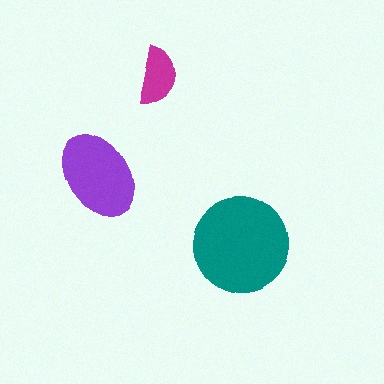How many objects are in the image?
There are 3 objects in the image.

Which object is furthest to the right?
The teal circle is rightmost.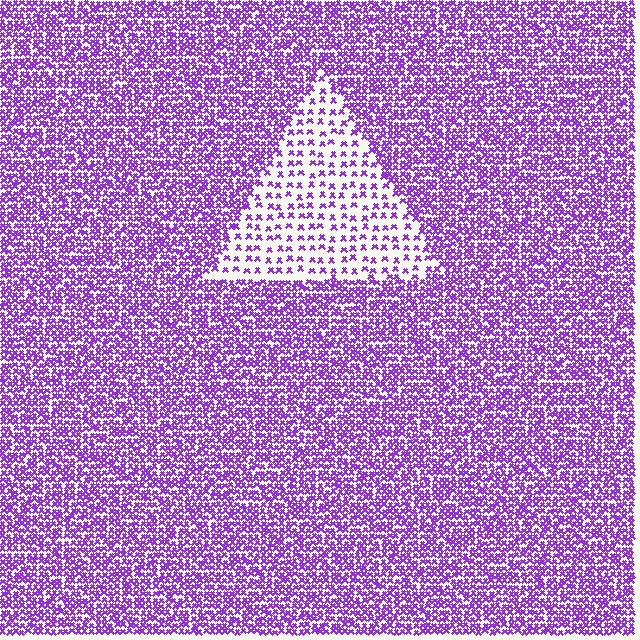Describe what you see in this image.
The image contains small purple elements arranged at two different densities. A triangle-shaped region is visible where the elements are less densely packed than the surrounding area.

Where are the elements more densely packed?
The elements are more densely packed outside the triangle boundary.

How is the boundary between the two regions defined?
The boundary is defined by a change in element density (approximately 2.8x ratio). All elements are the same color, size, and shape.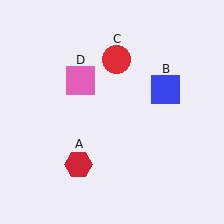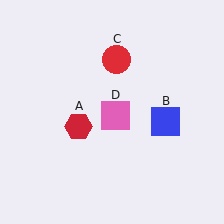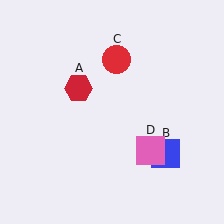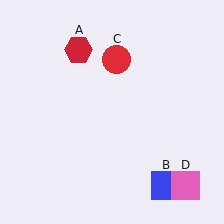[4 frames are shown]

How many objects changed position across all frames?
3 objects changed position: red hexagon (object A), blue square (object B), pink square (object D).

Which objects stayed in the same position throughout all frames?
Red circle (object C) remained stationary.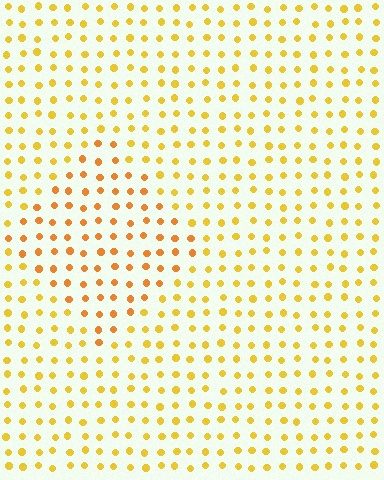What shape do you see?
I see a diamond.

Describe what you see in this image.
The image is filled with small yellow elements in a uniform arrangement. A diamond-shaped region is visible where the elements are tinted to a slightly different hue, forming a subtle color boundary.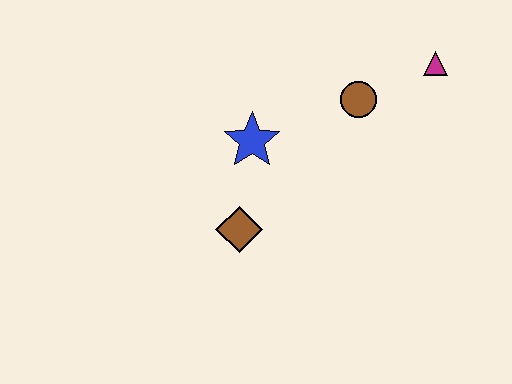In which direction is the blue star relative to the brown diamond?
The blue star is above the brown diamond.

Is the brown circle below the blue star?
No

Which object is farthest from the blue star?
The magenta triangle is farthest from the blue star.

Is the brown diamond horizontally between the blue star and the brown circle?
No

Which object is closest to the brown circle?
The magenta triangle is closest to the brown circle.